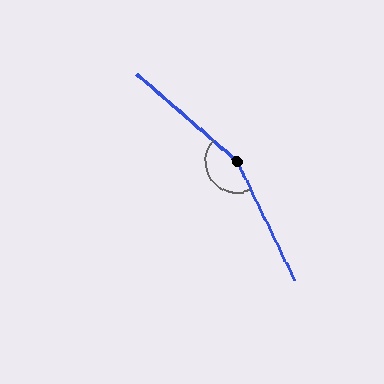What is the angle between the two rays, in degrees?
Approximately 157 degrees.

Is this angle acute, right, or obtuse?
It is obtuse.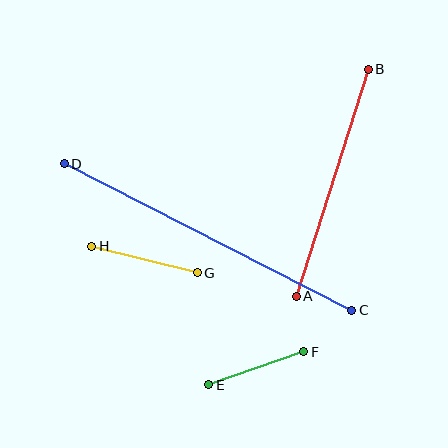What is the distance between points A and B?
The distance is approximately 238 pixels.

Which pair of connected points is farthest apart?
Points C and D are farthest apart.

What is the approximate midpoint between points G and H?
The midpoint is at approximately (145, 259) pixels.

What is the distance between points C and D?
The distance is approximately 322 pixels.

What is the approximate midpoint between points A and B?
The midpoint is at approximately (332, 183) pixels.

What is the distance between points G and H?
The distance is approximately 109 pixels.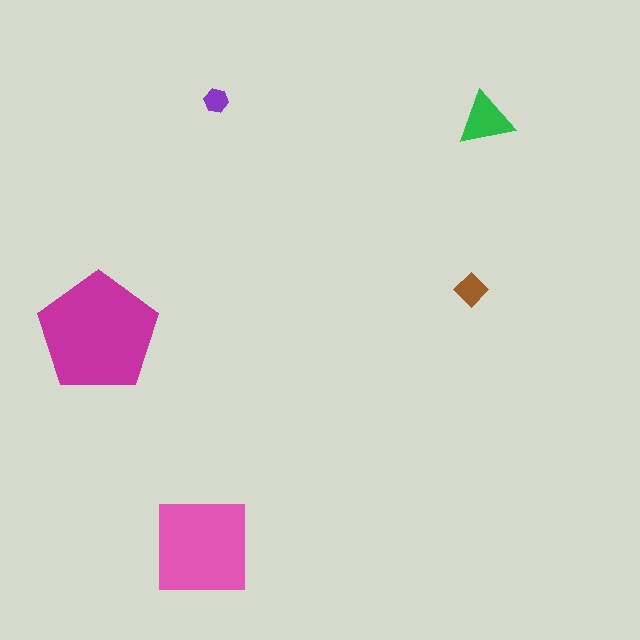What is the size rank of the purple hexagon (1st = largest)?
5th.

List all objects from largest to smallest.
The magenta pentagon, the pink square, the green triangle, the brown diamond, the purple hexagon.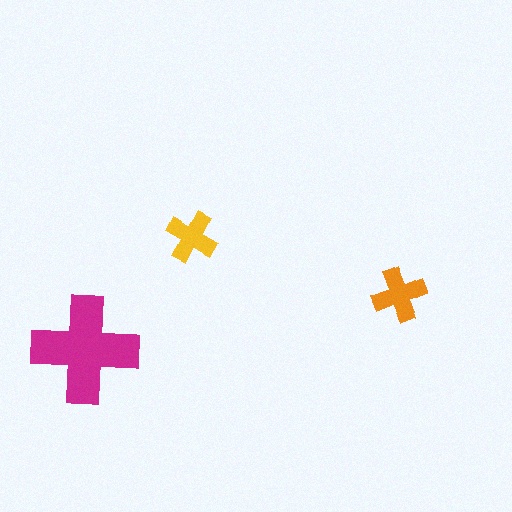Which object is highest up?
The yellow cross is topmost.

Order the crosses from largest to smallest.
the magenta one, the orange one, the yellow one.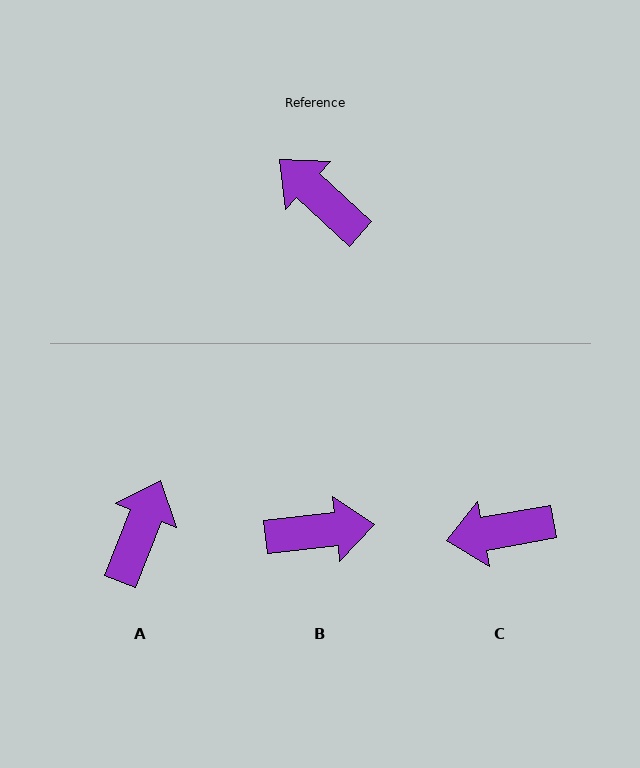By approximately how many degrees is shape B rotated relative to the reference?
Approximately 131 degrees clockwise.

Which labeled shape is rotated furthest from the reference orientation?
B, about 131 degrees away.